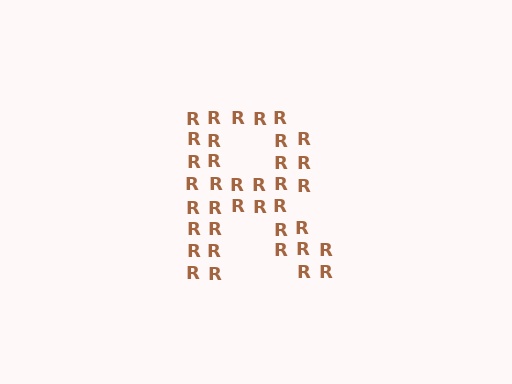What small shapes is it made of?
It is made of small letter R's.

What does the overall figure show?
The overall figure shows the letter R.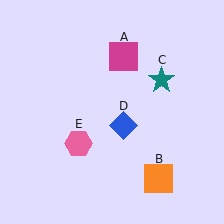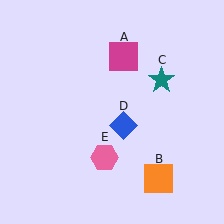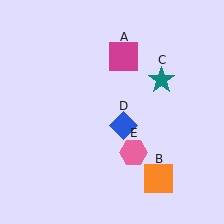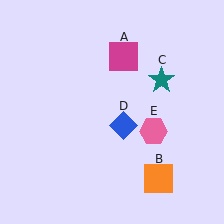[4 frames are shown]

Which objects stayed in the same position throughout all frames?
Magenta square (object A) and orange square (object B) and teal star (object C) and blue diamond (object D) remained stationary.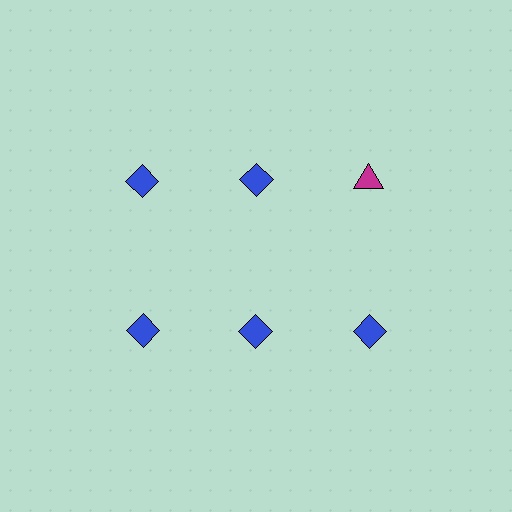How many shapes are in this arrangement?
There are 6 shapes arranged in a grid pattern.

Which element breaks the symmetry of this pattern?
The magenta triangle in the top row, center column breaks the symmetry. All other shapes are blue diamonds.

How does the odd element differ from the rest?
It differs in both color (magenta instead of blue) and shape (triangle instead of diamond).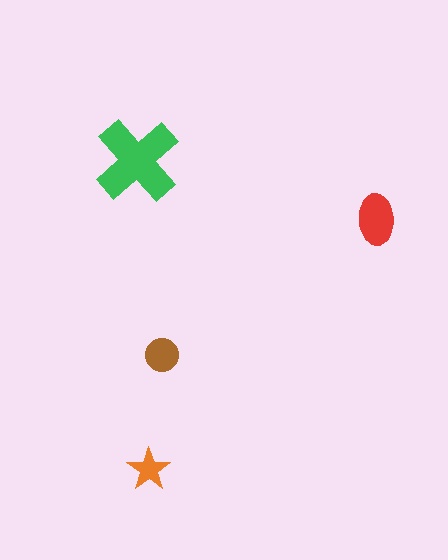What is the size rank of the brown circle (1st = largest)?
3rd.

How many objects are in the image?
There are 4 objects in the image.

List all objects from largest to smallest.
The green cross, the red ellipse, the brown circle, the orange star.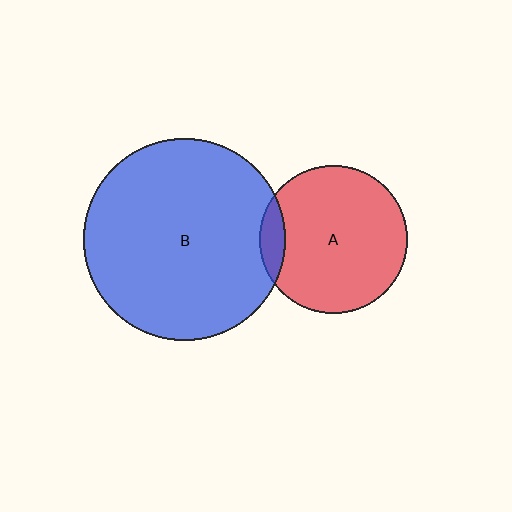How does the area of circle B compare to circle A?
Approximately 1.9 times.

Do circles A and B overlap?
Yes.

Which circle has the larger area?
Circle B (blue).